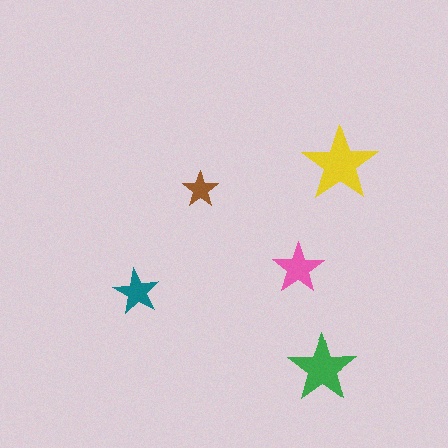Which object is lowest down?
The green star is bottommost.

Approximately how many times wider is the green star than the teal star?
About 1.5 times wider.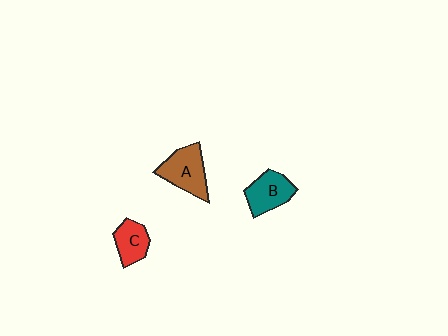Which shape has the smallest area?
Shape C (red).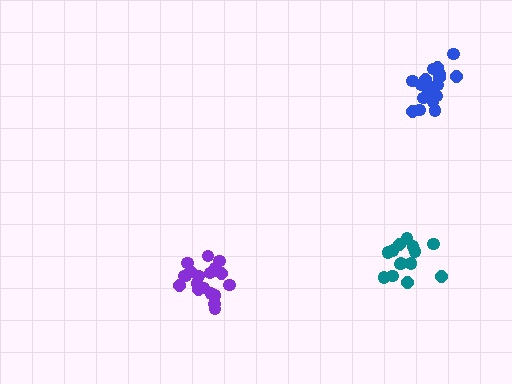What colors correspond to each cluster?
The clusters are colored: purple, blue, teal.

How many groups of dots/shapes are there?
There are 3 groups.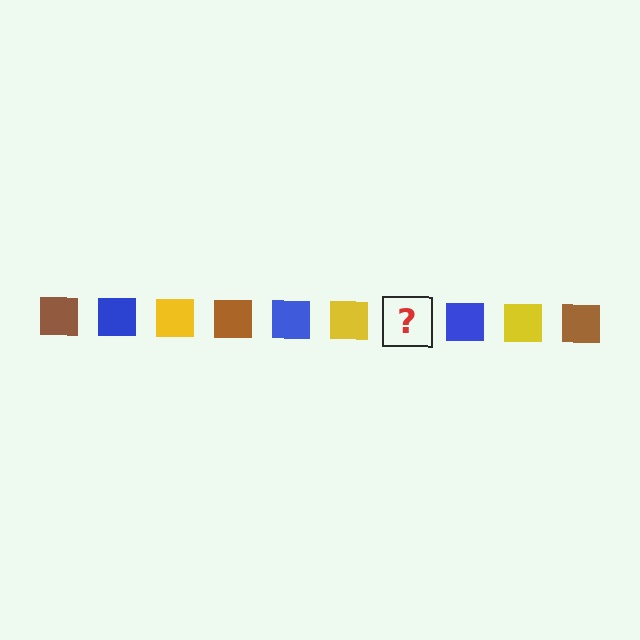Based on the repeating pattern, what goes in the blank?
The blank should be a brown square.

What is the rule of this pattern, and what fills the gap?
The rule is that the pattern cycles through brown, blue, yellow squares. The gap should be filled with a brown square.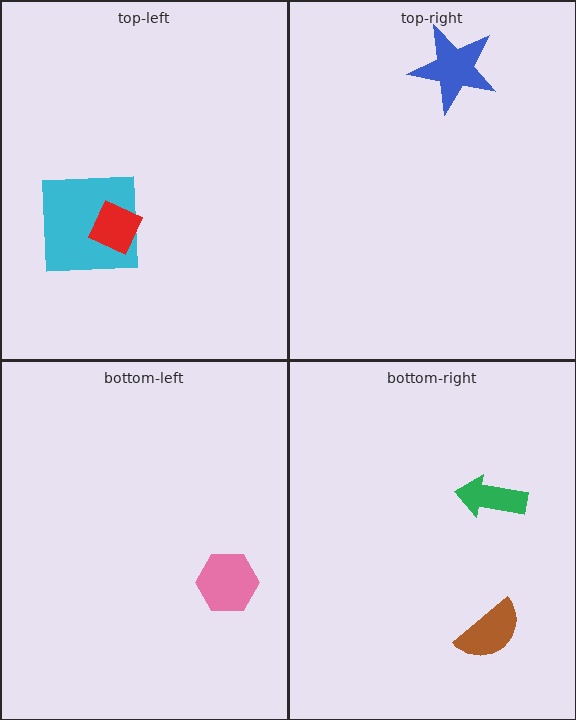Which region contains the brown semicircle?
The bottom-right region.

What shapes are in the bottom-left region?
The pink hexagon.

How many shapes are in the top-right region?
1.